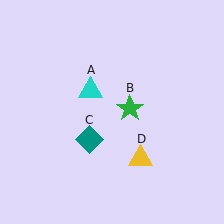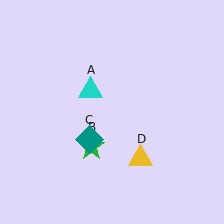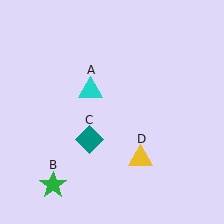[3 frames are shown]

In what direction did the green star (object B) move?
The green star (object B) moved down and to the left.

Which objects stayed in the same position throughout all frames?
Cyan triangle (object A) and teal diamond (object C) and yellow triangle (object D) remained stationary.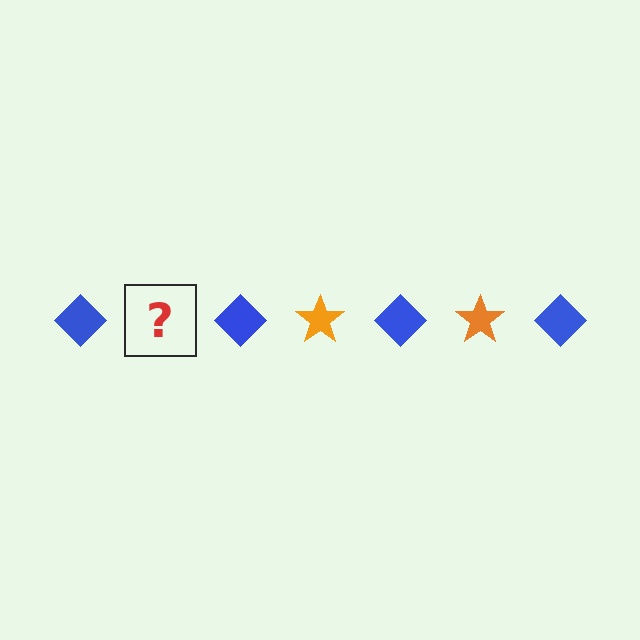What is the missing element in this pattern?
The missing element is an orange star.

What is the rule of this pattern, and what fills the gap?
The rule is that the pattern alternates between blue diamond and orange star. The gap should be filled with an orange star.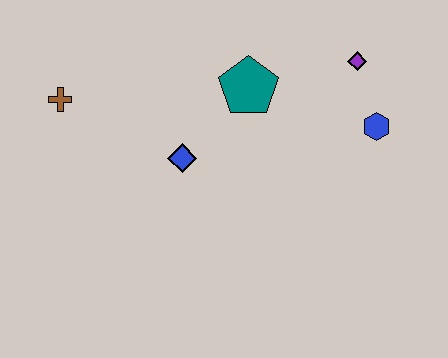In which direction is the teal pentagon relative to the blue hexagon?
The teal pentagon is to the left of the blue hexagon.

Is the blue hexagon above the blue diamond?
Yes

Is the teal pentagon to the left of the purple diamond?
Yes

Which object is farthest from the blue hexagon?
The brown cross is farthest from the blue hexagon.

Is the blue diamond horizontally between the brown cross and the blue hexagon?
Yes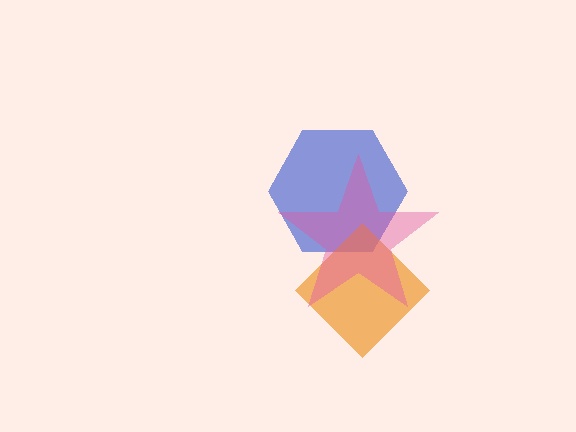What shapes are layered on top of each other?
The layered shapes are: a blue hexagon, an orange diamond, a pink star.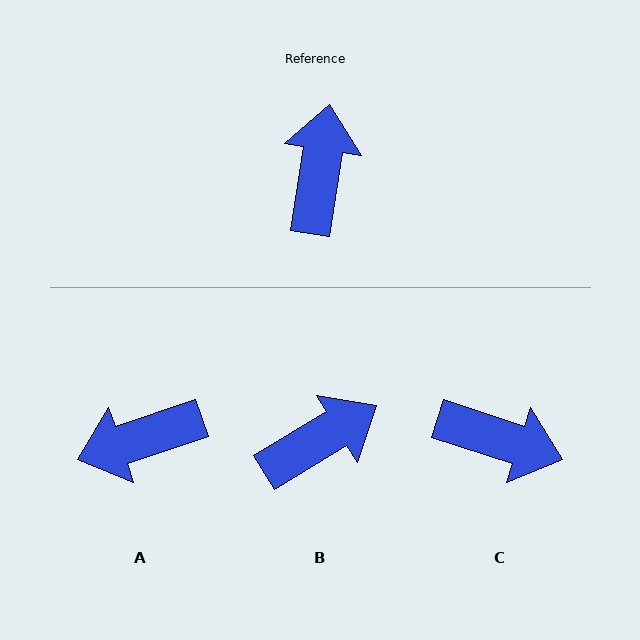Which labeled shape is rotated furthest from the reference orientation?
A, about 117 degrees away.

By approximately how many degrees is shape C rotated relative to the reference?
Approximately 99 degrees clockwise.